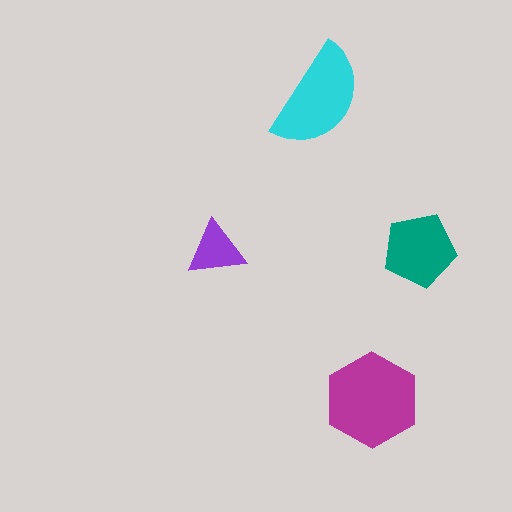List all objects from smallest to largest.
The purple triangle, the teal pentagon, the cyan semicircle, the magenta hexagon.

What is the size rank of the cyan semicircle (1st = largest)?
2nd.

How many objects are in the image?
There are 4 objects in the image.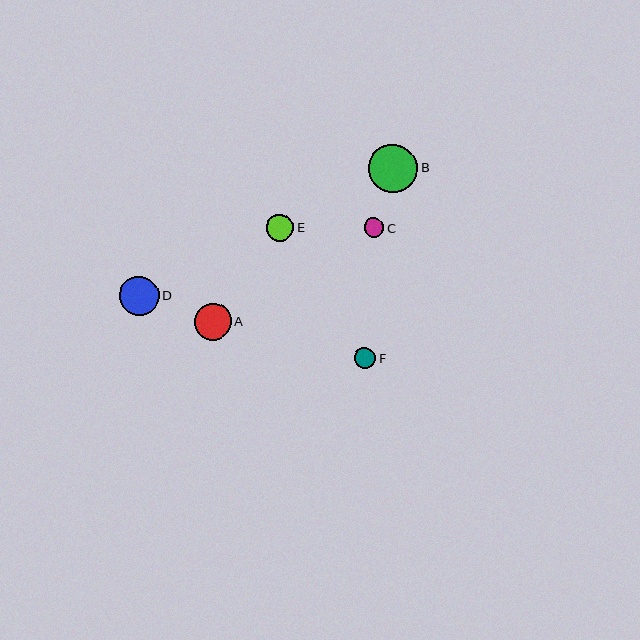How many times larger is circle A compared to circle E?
Circle A is approximately 1.4 times the size of circle E.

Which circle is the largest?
Circle B is the largest with a size of approximately 49 pixels.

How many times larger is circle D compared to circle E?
Circle D is approximately 1.5 times the size of circle E.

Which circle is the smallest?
Circle C is the smallest with a size of approximately 20 pixels.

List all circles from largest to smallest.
From largest to smallest: B, D, A, E, F, C.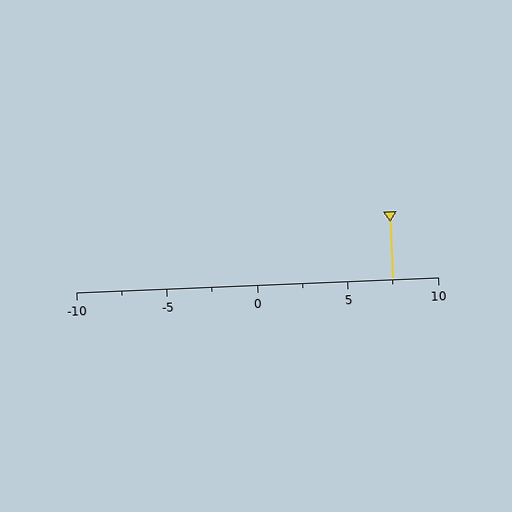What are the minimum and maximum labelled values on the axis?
The axis runs from -10 to 10.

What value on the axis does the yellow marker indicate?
The marker indicates approximately 7.5.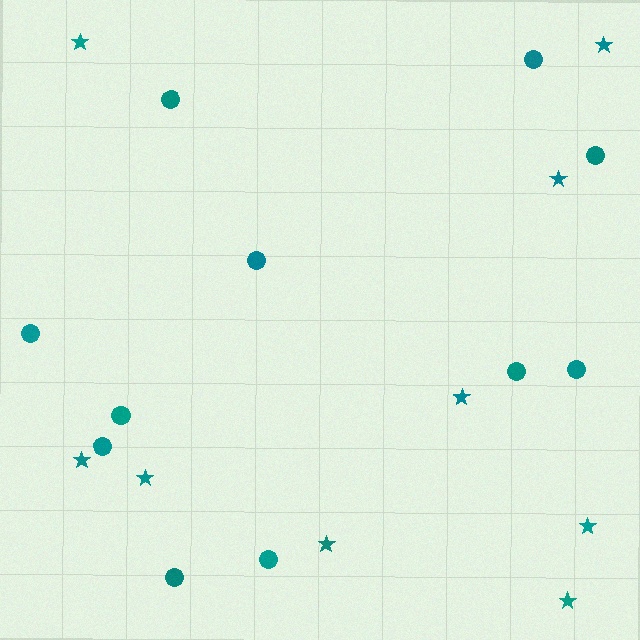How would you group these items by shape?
There are 2 groups: one group of stars (9) and one group of circles (11).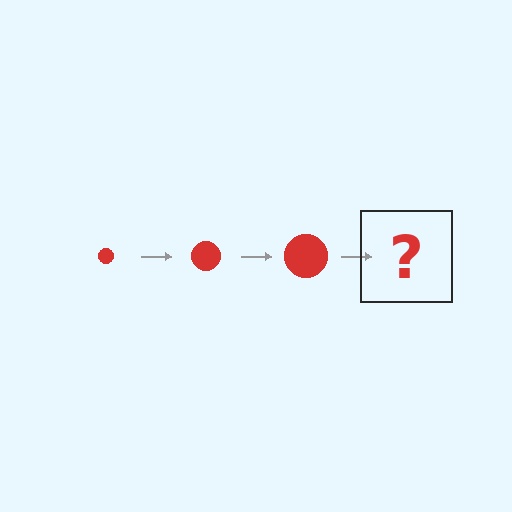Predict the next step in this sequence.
The next step is a red circle, larger than the previous one.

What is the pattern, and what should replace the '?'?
The pattern is that the circle gets progressively larger each step. The '?' should be a red circle, larger than the previous one.